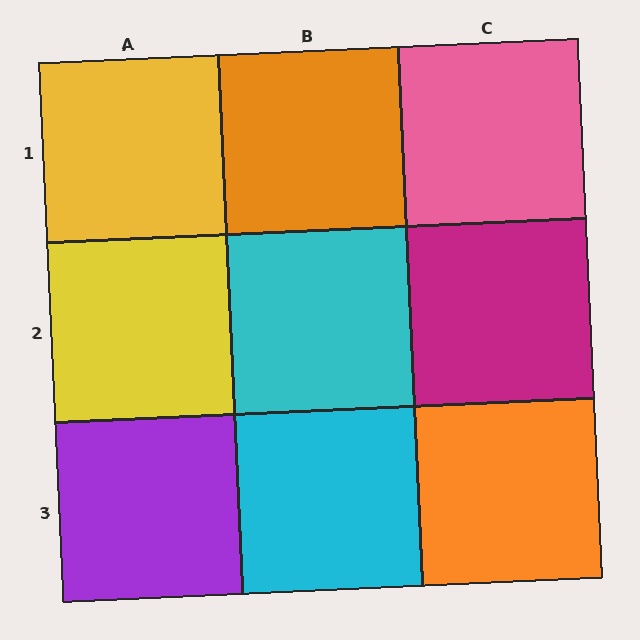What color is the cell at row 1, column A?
Yellow.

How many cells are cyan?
2 cells are cyan.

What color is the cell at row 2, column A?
Yellow.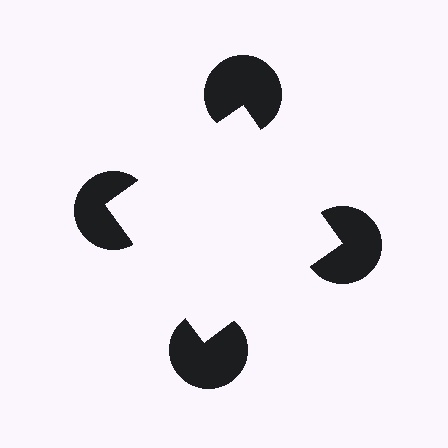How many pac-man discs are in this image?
There are 4 — one at each vertex of the illusory square.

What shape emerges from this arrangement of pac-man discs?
An illusory square — its edges are inferred from the aligned wedge cuts in the pac-man discs, not physically drawn.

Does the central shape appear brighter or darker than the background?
It typically appears slightly brighter than the background, even though no actual brightness change is drawn.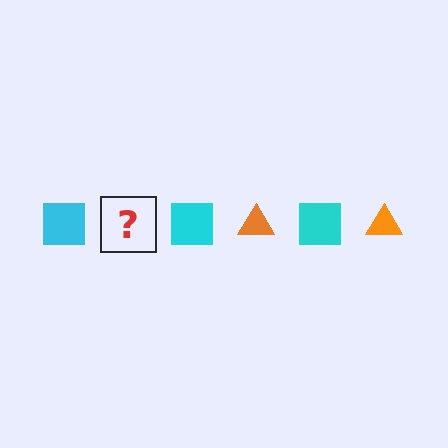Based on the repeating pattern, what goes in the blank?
The blank should be an orange triangle.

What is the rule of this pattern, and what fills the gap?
The rule is that the pattern alternates between cyan square and orange triangle. The gap should be filled with an orange triangle.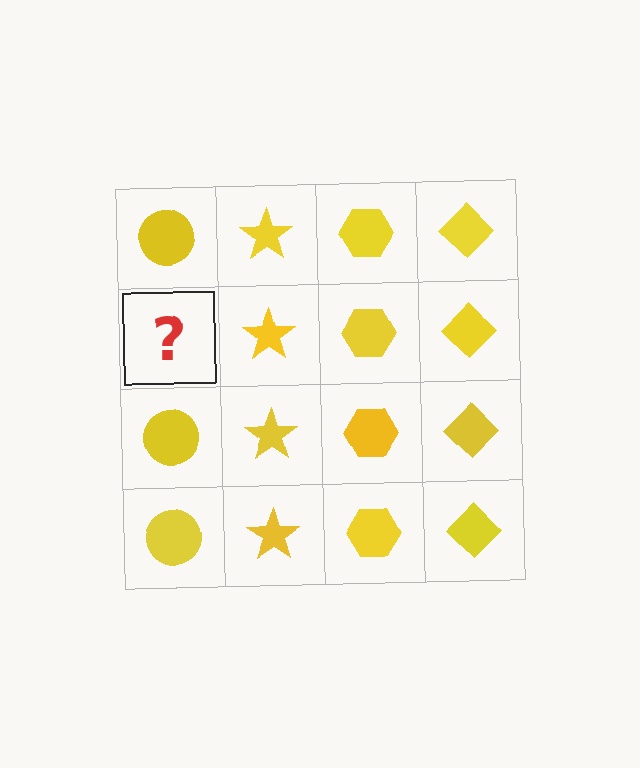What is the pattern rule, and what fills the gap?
The rule is that each column has a consistent shape. The gap should be filled with a yellow circle.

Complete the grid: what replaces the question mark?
The question mark should be replaced with a yellow circle.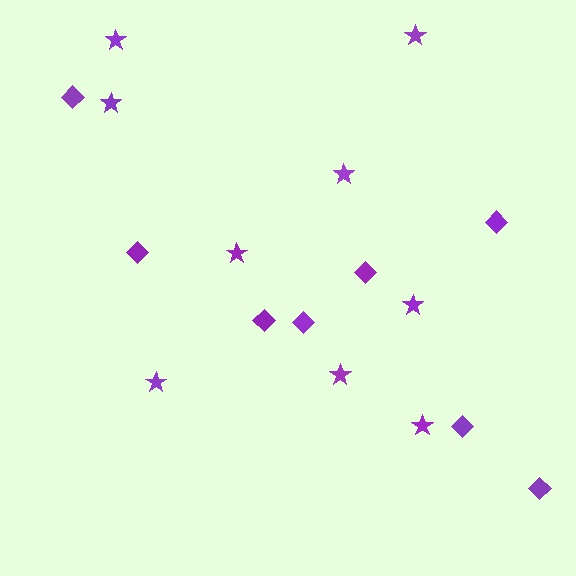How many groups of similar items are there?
There are 2 groups: one group of stars (9) and one group of diamonds (8).